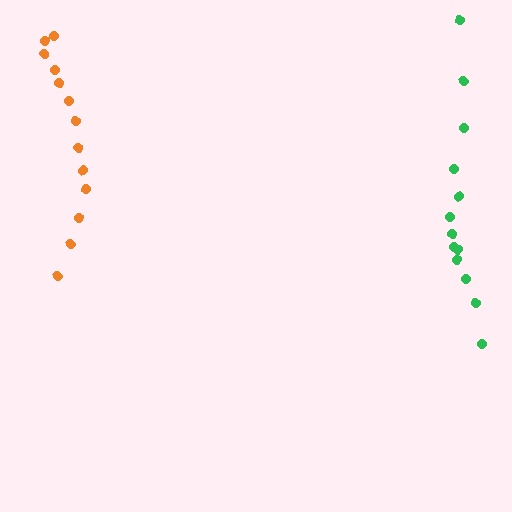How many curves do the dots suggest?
There are 2 distinct paths.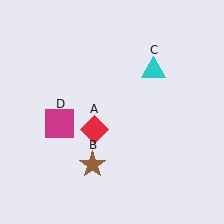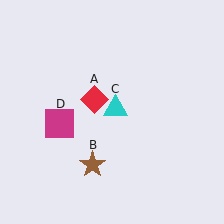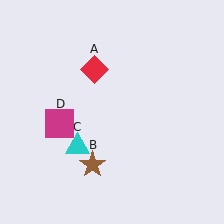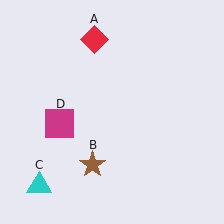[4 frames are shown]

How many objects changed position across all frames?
2 objects changed position: red diamond (object A), cyan triangle (object C).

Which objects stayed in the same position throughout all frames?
Brown star (object B) and magenta square (object D) remained stationary.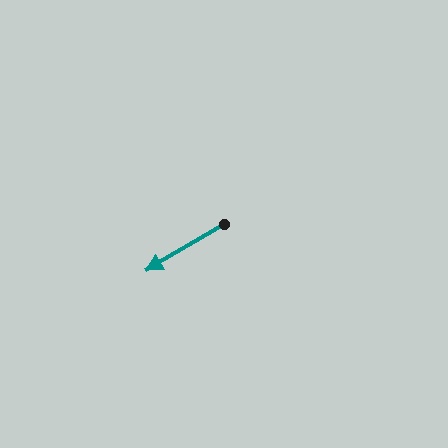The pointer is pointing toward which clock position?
Roughly 8 o'clock.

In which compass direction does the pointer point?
Southwest.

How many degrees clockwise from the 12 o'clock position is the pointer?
Approximately 239 degrees.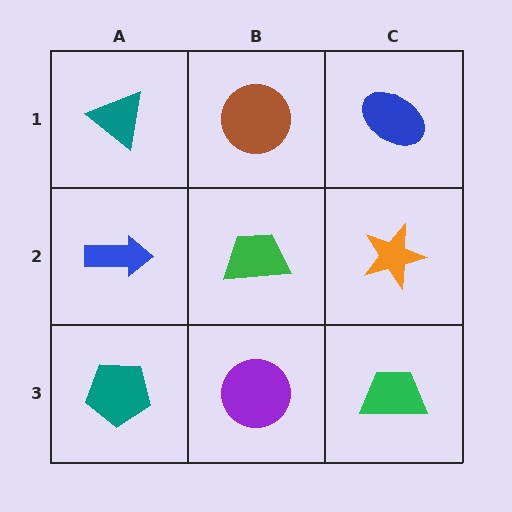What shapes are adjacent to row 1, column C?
An orange star (row 2, column C), a brown circle (row 1, column B).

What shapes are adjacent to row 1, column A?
A blue arrow (row 2, column A), a brown circle (row 1, column B).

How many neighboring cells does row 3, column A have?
2.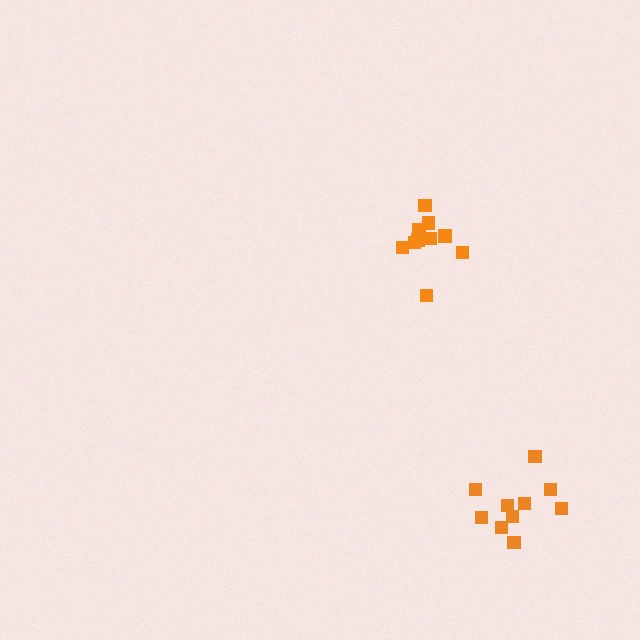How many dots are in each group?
Group 1: 11 dots, Group 2: 10 dots (21 total).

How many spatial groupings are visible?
There are 2 spatial groupings.